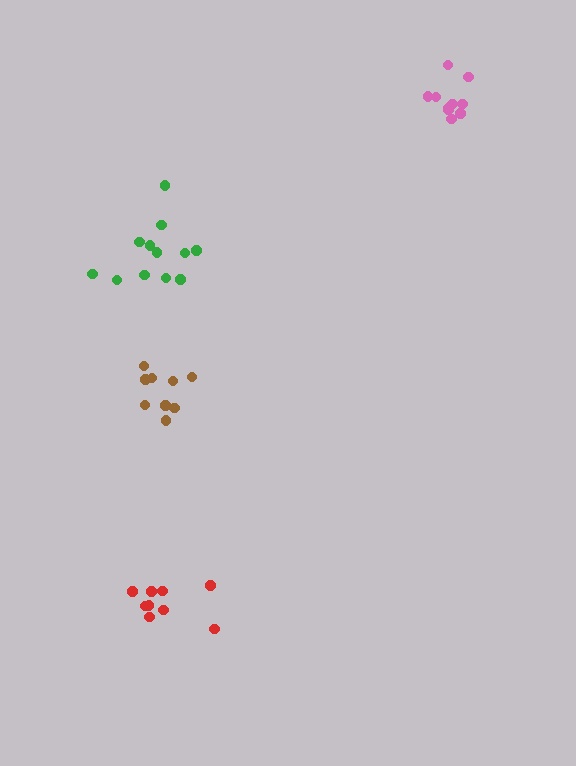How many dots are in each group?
Group 1: 9 dots, Group 2: 9 dots, Group 3: 12 dots, Group 4: 10 dots (40 total).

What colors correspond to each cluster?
The clusters are colored: brown, red, green, pink.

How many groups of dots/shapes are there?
There are 4 groups.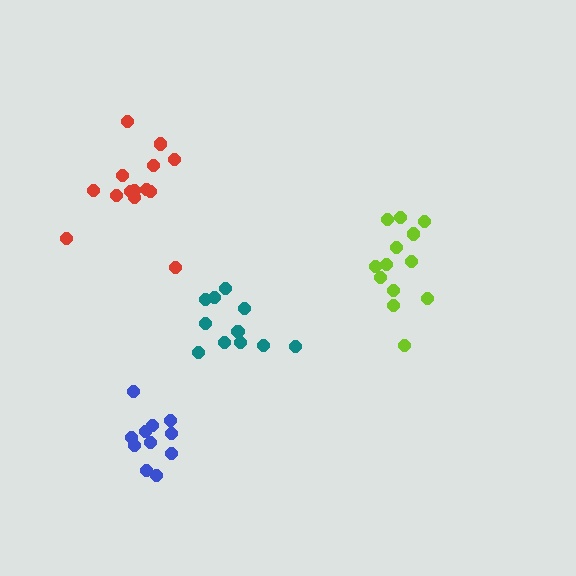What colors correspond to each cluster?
The clusters are colored: lime, red, teal, blue.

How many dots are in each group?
Group 1: 13 dots, Group 2: 14 dots, Group 3: 11 dots, Group 4: 11 dots (49 total).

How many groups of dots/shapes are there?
There are 4 groups.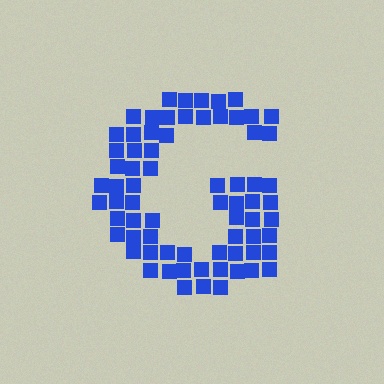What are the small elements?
The small elements are squares.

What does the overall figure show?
The overall figure shows the letter G.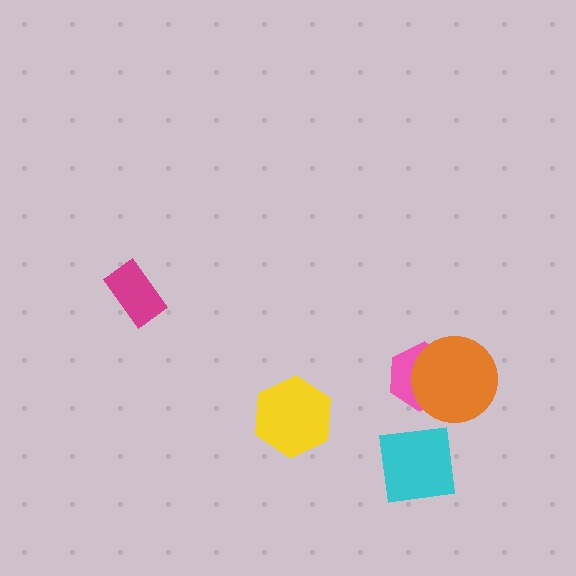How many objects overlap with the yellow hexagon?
0 objects overlap with the yellow hexagon.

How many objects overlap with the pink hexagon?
1 object overlaps with the pink hexagon.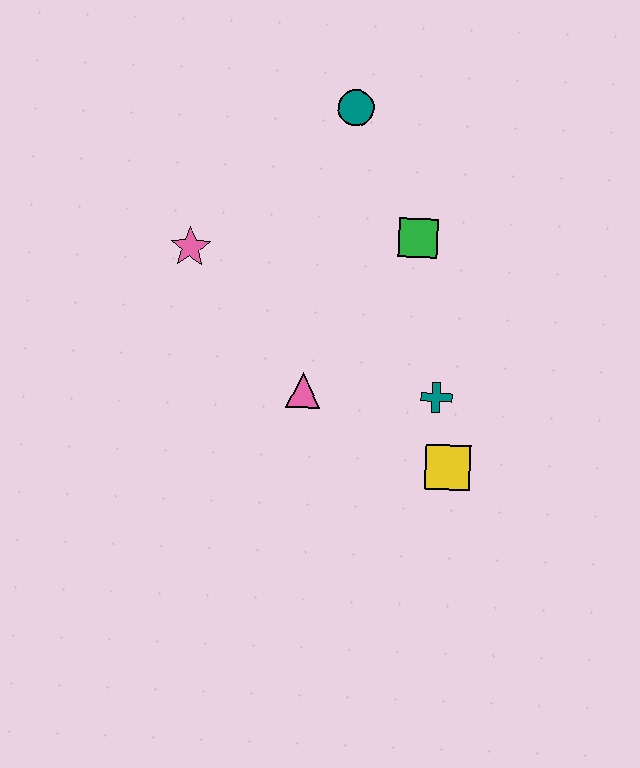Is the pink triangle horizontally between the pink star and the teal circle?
Yes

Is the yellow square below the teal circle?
Yes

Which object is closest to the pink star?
The pink triangle is closest to the pink star.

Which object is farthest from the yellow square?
The teal circle is farthest from the yellow square.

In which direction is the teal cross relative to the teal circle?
The teal cross is below the teal circle.